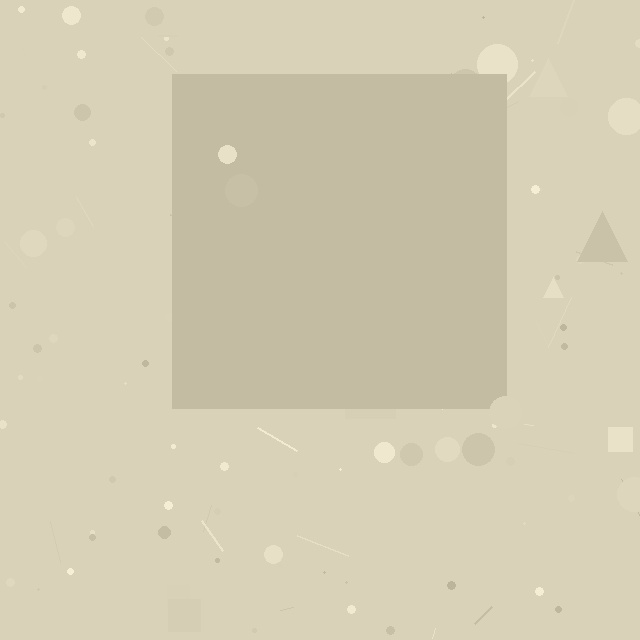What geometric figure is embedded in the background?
A square is embedded in the background.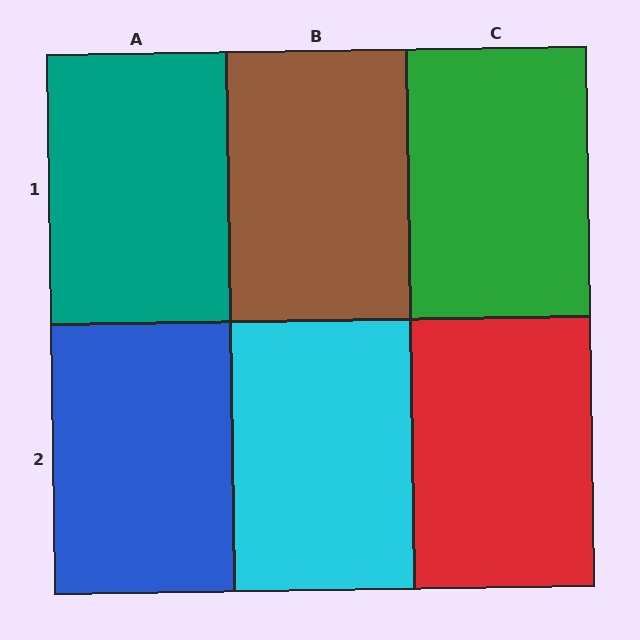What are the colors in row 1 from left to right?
Teal, brown, green.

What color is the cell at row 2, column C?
Red.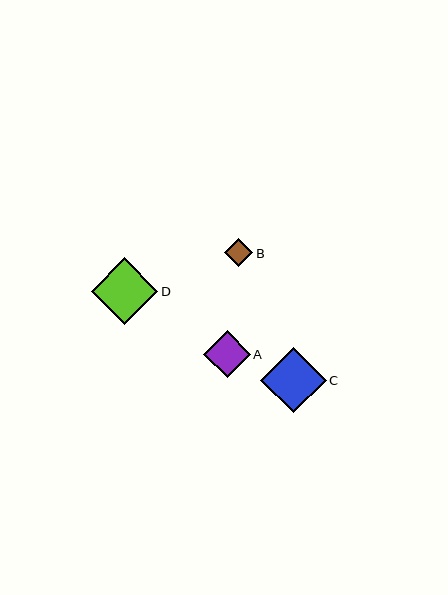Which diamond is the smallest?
Diamond B is the smallest with a size of approximately 28 pixels.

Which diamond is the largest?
Diamond D is the largest with a size of approximately 67 pixels.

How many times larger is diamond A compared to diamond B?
Diamond A is approximately 1.6 times the size of diamond B.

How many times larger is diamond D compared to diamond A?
Diamond D is approximately 1.4 times the size of diamond A.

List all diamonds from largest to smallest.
From largest to smallest: D, C, A, B.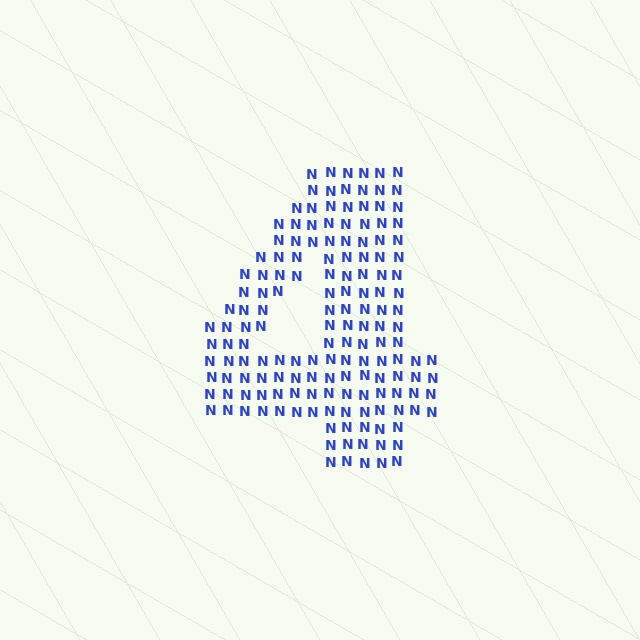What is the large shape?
The large shape is the digit 4.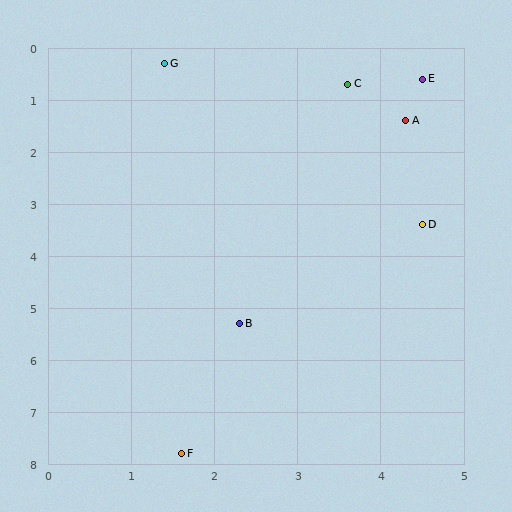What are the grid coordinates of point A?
Point A is at approximately (4.3, 1.4).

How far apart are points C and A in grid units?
Points C and A are about 1.0 grid units apart.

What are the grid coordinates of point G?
Point G is at approximately (1.4, 0.3).